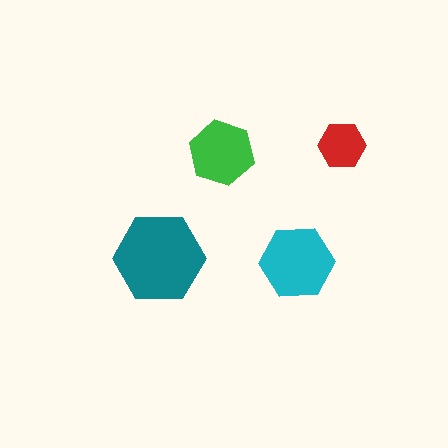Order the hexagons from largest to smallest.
the teal one, the cyan one, the green one, the red one.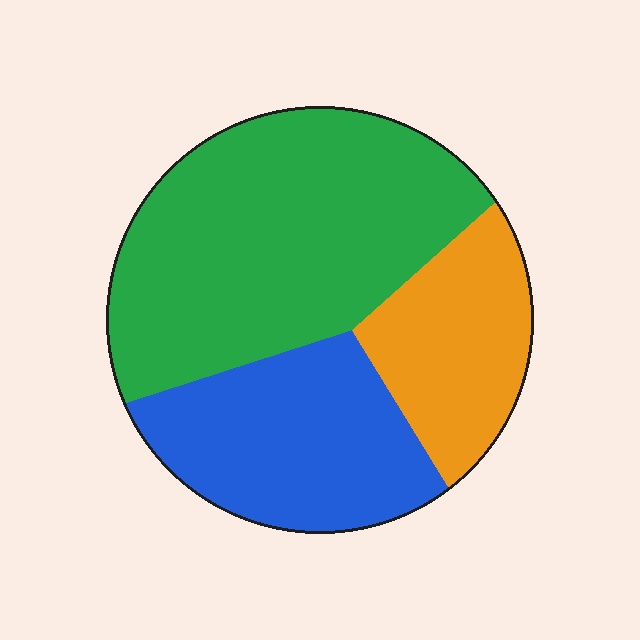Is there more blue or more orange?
Blue.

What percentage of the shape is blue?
Blue takes up between a quarter and a half of the shape.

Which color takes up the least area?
Orange, at roughly 20%.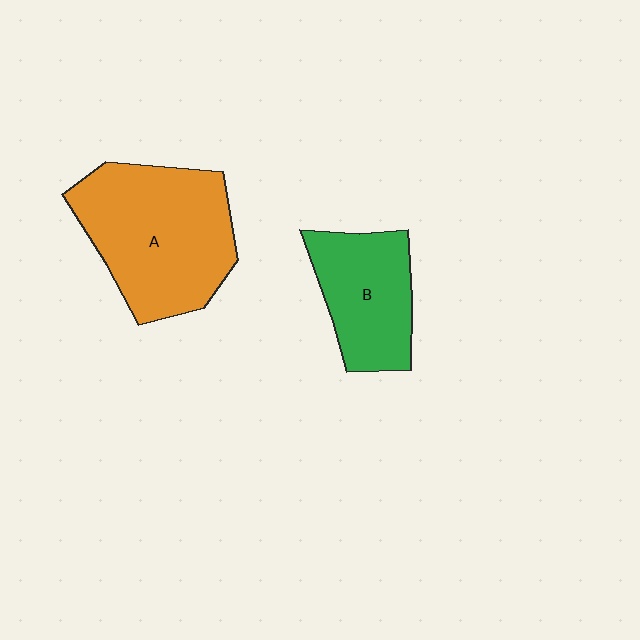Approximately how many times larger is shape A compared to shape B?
Approximately 1.6 times.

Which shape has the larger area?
Shape A (orange).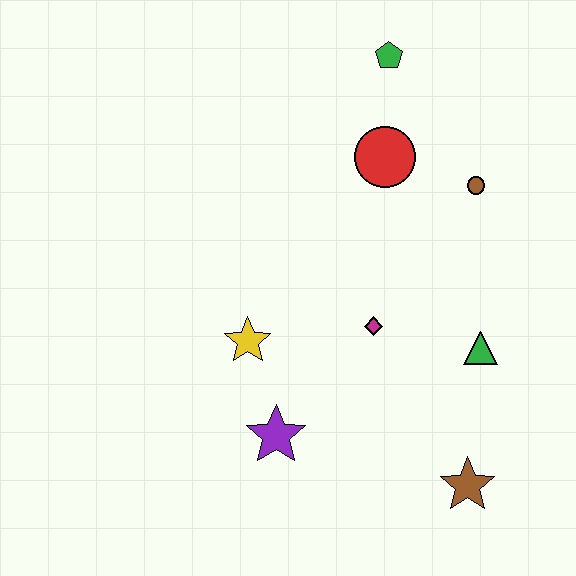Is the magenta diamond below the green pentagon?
Yes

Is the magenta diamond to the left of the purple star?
No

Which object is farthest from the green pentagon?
The brown star is farthest from the green pentagon.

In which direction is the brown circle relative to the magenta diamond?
The brown circle is above the magenta diamond.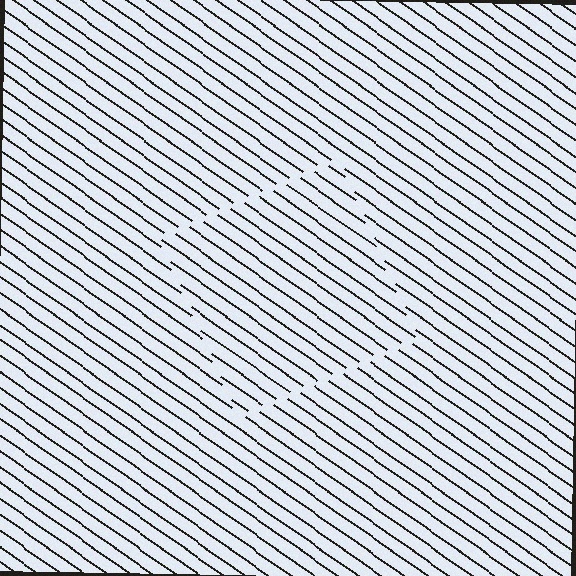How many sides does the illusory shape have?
4 sides — the line-ends trace a square.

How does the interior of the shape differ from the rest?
The interior of the shape contains the same grating, shifted by half a period — the contour is defined by the phase discontinuity where line-ends from the inner and outer gratings abut.